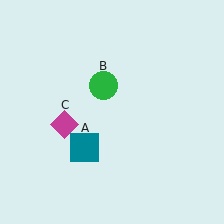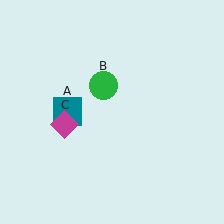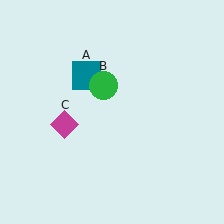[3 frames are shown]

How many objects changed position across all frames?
1 object changed position: teal square (object A).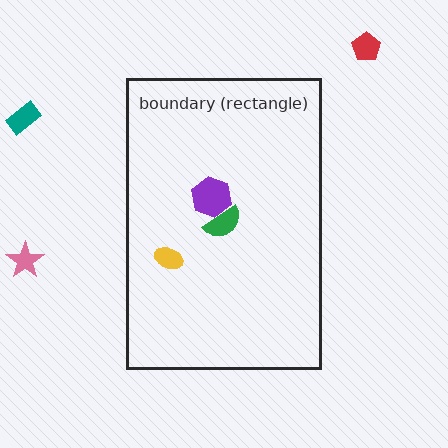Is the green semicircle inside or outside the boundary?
Inside.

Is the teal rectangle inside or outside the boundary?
Outside.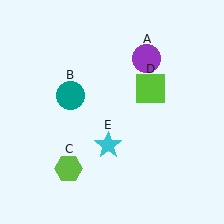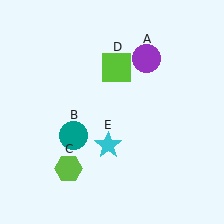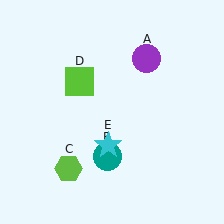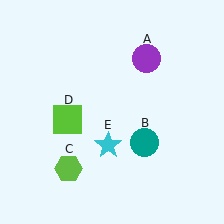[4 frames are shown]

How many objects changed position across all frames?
2 objects changed position: teal circle (object B), lime square (object D).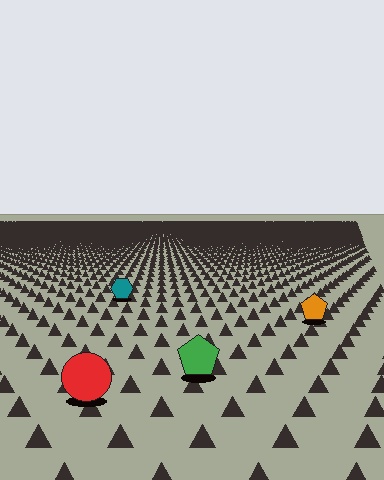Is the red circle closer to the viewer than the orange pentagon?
Yes. The red circle is closer — you can tell from the texture gradient: the ground texture is coarser near it.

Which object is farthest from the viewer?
The teal hexagon is farthest from the viewer. It appears smaller and the ground texture around it is denser.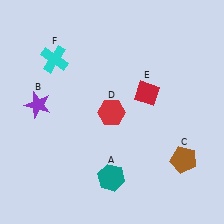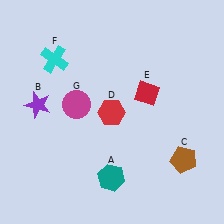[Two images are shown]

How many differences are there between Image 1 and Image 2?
There is 1 difference between the two images.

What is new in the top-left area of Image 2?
A magenta circle (G) was added in the top-left area of Image 2.